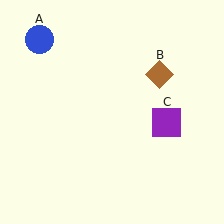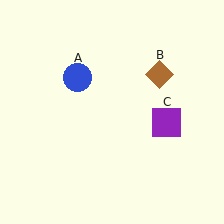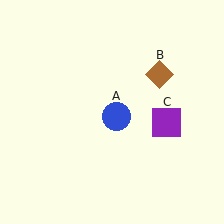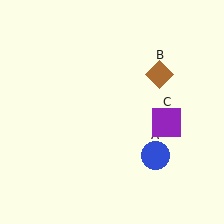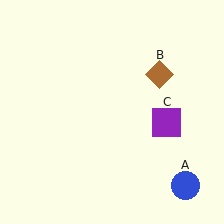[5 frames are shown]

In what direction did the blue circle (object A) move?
The blue circle (object A) moved down and to the right.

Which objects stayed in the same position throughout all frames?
Brown diamond (object B) and purple square (object C) remained stationary.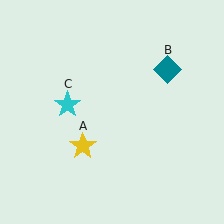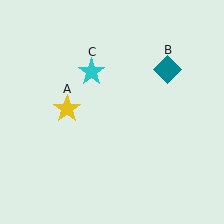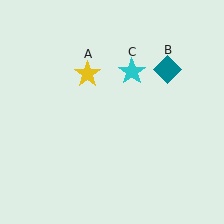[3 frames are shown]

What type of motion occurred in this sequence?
The yellow star (object A), cyan star (object C) rotated clockwise around the center of the scene.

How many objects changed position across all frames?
2 objects changed position: yellow star (object A), cyan star (object C).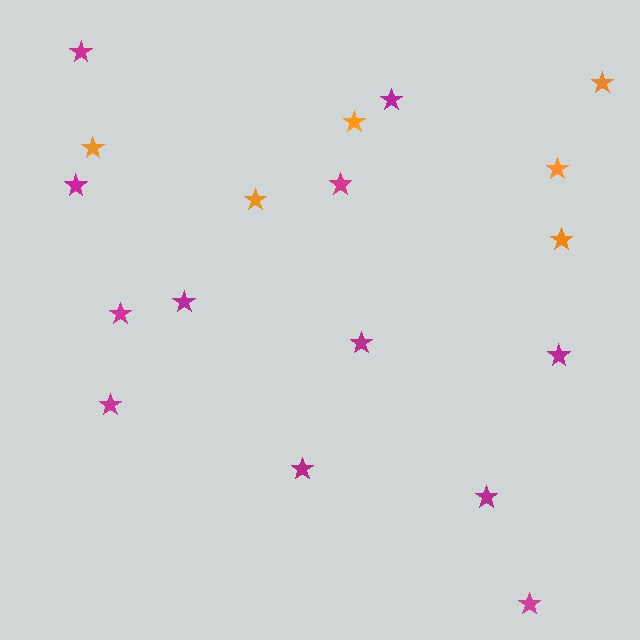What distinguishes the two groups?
There are 2 groups: one group of orange stars (6) and one group of magenta stars (12).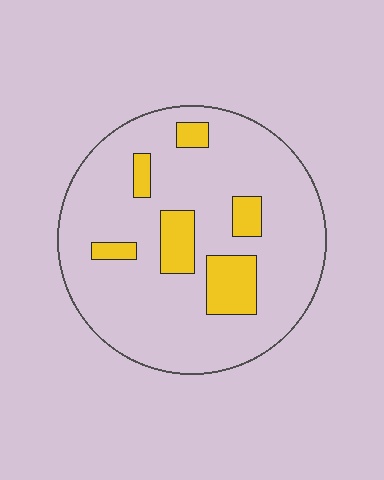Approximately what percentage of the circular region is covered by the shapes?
Approximately 15%.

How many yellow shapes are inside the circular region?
6.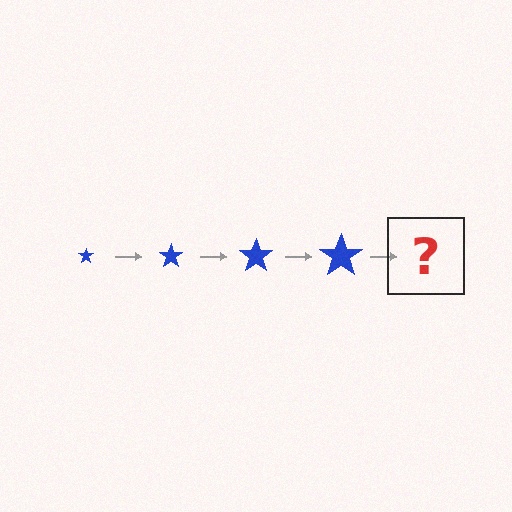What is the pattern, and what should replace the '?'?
The pattern is that the star gets progressively larger each step. The '?' should be a blue star, larger than the previous one.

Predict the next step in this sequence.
The next step is a blue star, larger than the previous one.